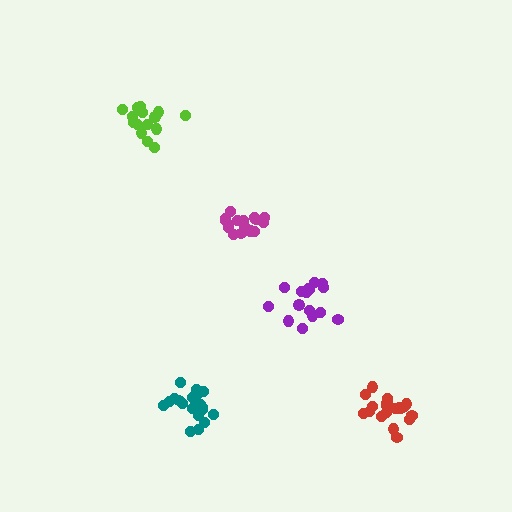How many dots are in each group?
Group 1: 15 dots, Group 2: 16 dots, Group 3: 17 dots, Group 4: 19 dots, Group 5: 19 dots (86 total).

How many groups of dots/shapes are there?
There are 5 groups.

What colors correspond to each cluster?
The clusters are colored: lime, purple, magenta, teal, red.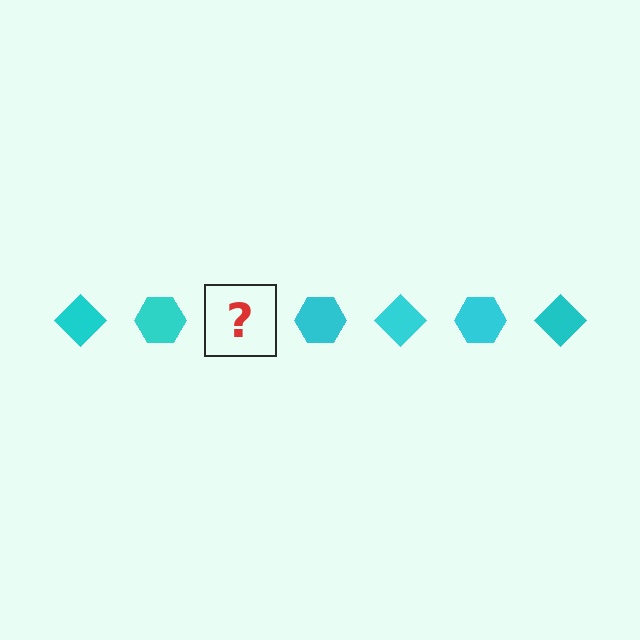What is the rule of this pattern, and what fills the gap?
The rule is that the pattern cycles through diamond, hexagon shapes in cyan. The gap should be filled with a cyan diamond.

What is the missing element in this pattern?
The missing element is a cyan diamond.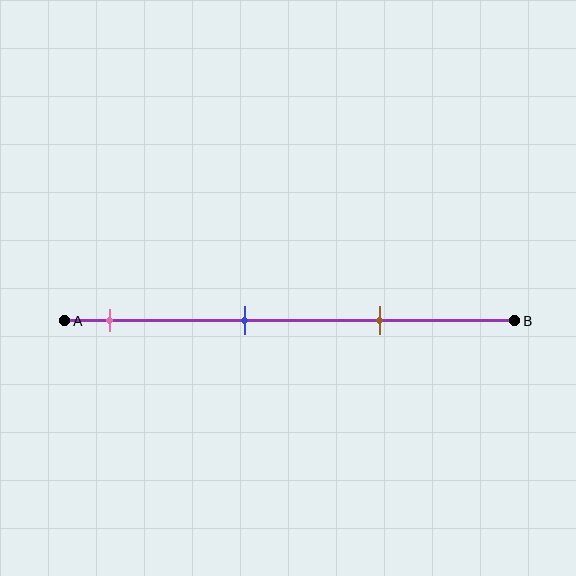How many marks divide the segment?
There are 3 marks dividing the segment.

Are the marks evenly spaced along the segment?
Yes, the marks are approximately evenly spaced.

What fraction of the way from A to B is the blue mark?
The blue mark is approximately 40% (0.4) of the way from A to B.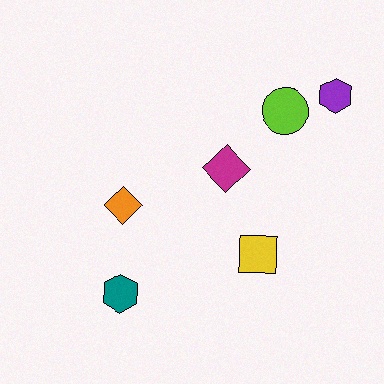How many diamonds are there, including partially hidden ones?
There are 2 diamonds.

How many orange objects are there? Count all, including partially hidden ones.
There is 1 orange object.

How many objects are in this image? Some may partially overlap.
There are 6 objects.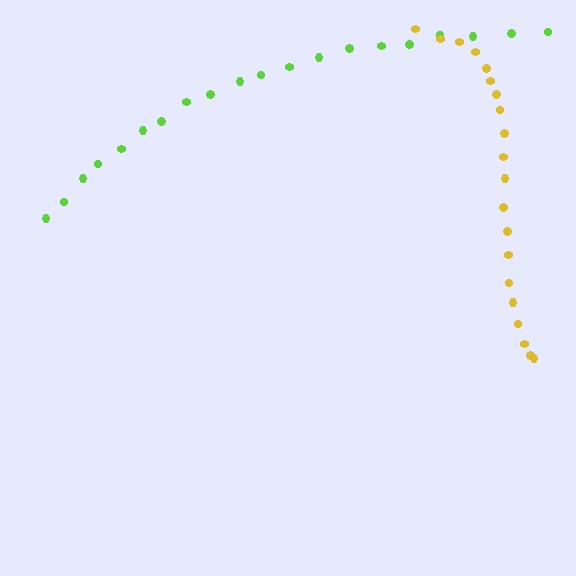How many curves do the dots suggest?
There are 2 distinct paths.